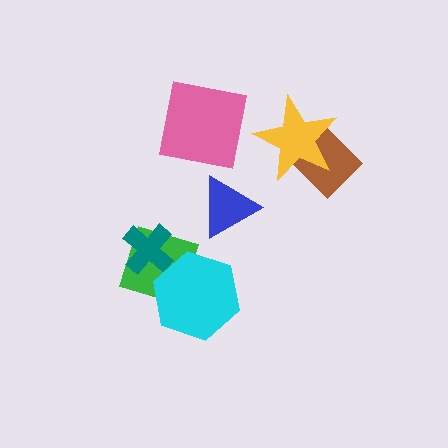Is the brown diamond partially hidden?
Yes, it is partially covered by another shape.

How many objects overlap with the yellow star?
1 object overlaps with the yellow star.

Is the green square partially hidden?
Yes, it is partially covered by another shape.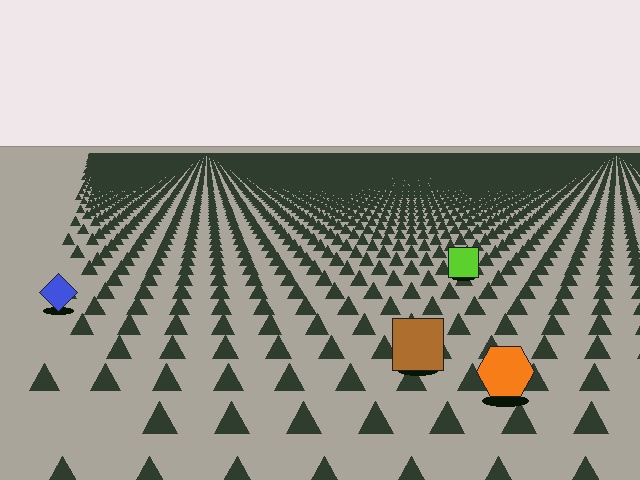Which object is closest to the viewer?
The orange hexagon is closest. The texture marks near it are larger and more spread out.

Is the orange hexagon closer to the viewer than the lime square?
Yes. The orange hexagon is closer — you can tell from the texture gradient: the ground texture is coarser near it.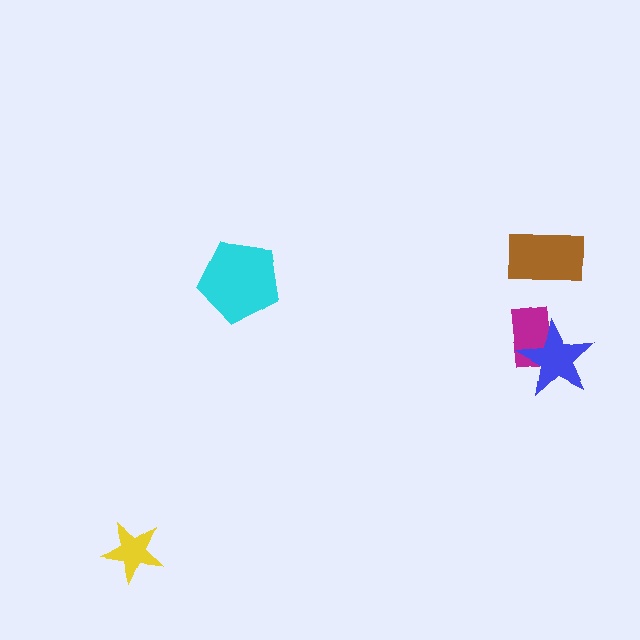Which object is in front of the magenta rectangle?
The blue star is in front of the magenta rectangle.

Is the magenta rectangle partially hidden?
Yes, it is partially covered by another shape.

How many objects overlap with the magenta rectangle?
1 object overlaps with the magenta rectangle.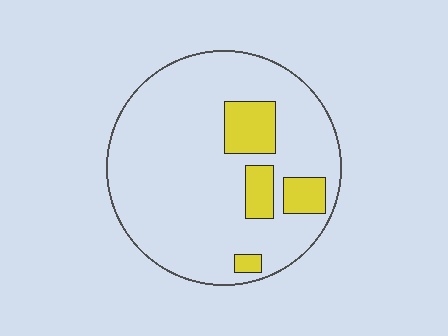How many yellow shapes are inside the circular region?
4.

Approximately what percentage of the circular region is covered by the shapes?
Approximately 15%.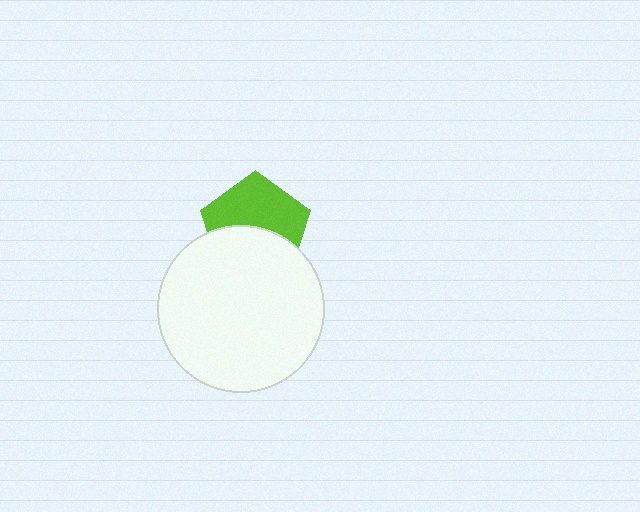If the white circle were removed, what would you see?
You would see the complete lime pentagon.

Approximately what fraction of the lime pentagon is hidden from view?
Roughly 46% of the lime pentagon is hidden behind the white circle.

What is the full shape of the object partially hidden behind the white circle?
The partially hidden object is a lime pentagon.